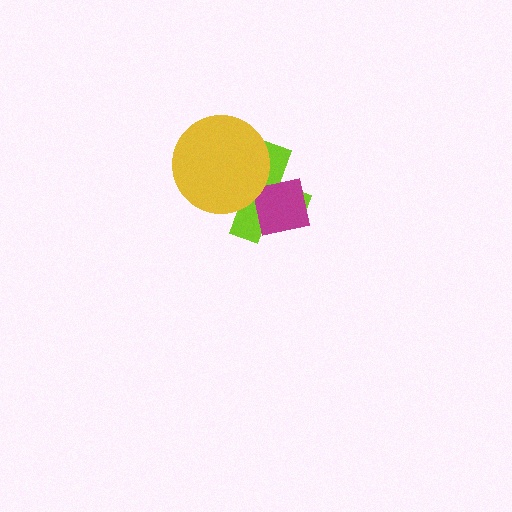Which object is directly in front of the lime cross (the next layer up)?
The magenta square is directly in front of the lime cross.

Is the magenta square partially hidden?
Yes, it is partially covered by another shape.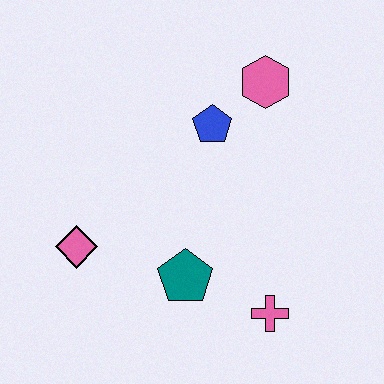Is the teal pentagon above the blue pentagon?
No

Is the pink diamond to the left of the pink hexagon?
Yes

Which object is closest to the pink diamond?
The teal pentagon is closest to the pink diamond.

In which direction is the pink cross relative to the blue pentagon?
The pink cross is below the blue pentagon.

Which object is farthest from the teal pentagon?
The pink hexagon is farthest from the teal pentagon.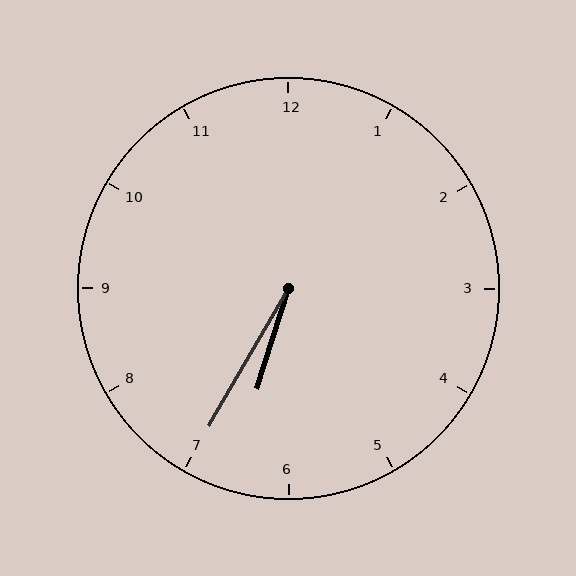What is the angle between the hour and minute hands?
Approximately 12 degrees.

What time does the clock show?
6:35.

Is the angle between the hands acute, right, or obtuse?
It is acute.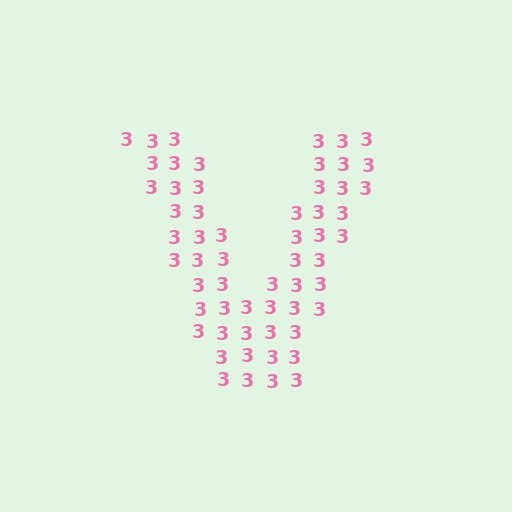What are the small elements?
The small elements are digit 3's.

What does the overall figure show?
The overall figure shows the letter V.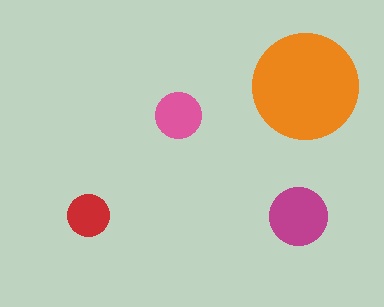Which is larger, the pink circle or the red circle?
The pink one.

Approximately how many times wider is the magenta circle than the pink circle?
About 1.5 times wider.